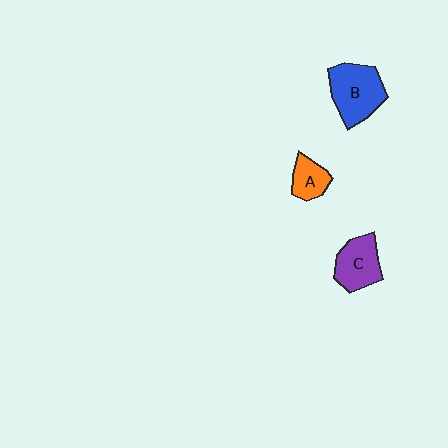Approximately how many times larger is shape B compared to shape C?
Approximately 1.3 times.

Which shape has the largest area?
Shape B (blue).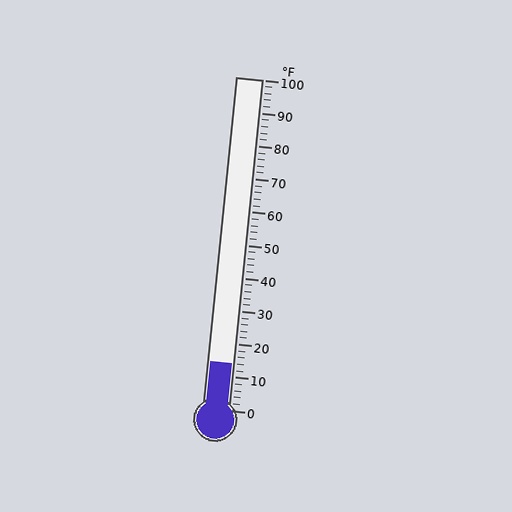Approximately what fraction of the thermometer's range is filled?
The thermometer is filled to approximately 15% of its range.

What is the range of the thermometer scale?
The thermometer scale ranges from 0°F to 100°F.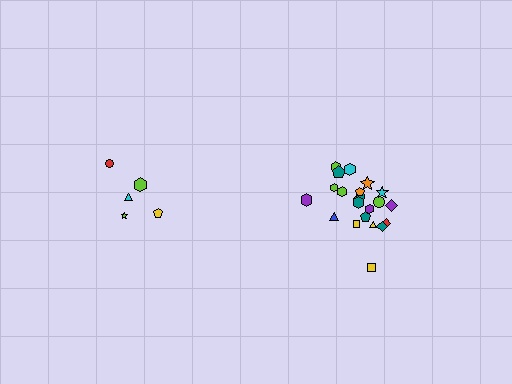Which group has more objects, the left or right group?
The right group.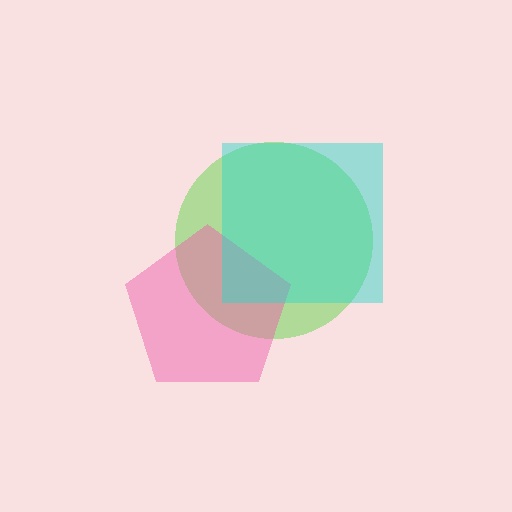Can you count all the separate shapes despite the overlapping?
Yes, there are 3 separate shapes.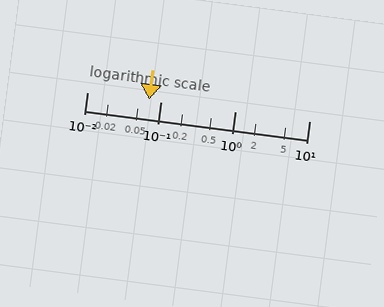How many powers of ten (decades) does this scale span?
The scale spans 3 decades, from 0.01 to 10.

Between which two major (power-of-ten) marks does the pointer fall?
The pointer is between 0.01 and 0.1.